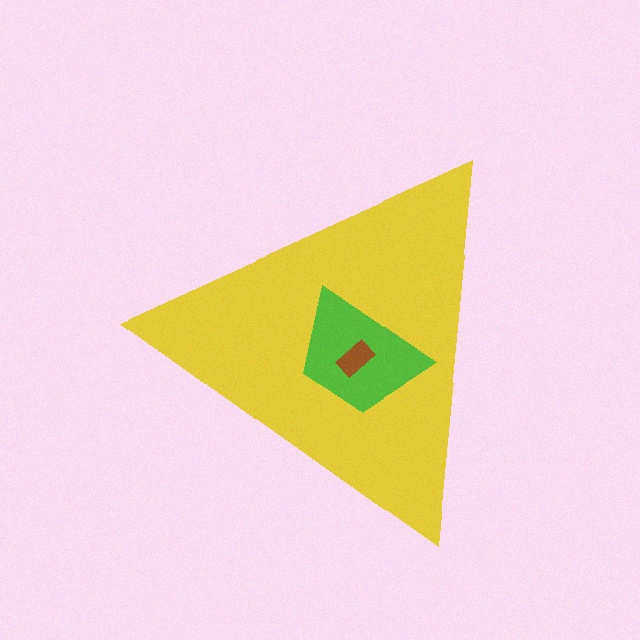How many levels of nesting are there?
3.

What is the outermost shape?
The yellow triangle.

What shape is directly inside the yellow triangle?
The lime trapezoid.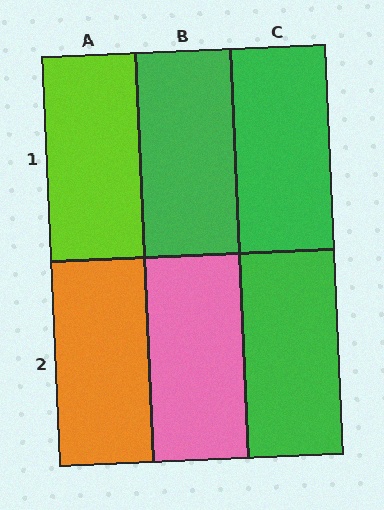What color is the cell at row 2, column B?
Pink.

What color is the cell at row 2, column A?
Orange.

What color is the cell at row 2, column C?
Green.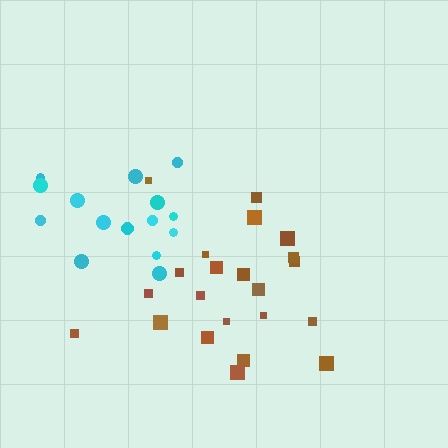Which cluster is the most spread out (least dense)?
Brown.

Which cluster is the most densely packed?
Cyan.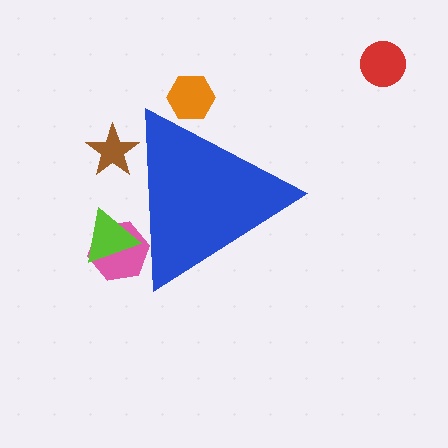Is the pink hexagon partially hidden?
Yes, the pink hexagon is partially hidden behind the blue triangle.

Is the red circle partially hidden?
No, the red circle is fully visible.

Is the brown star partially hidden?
Yes, the brown star is partially hidden behind the blue triangle.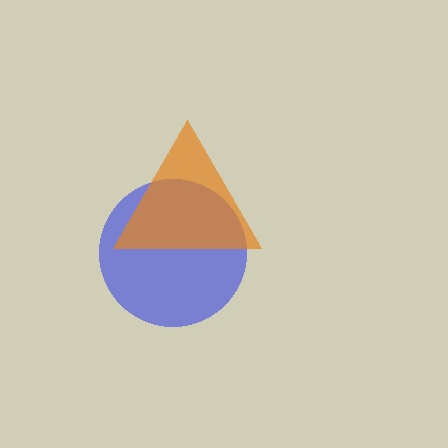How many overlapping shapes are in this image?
There are 2 overlapping shapes in the image.